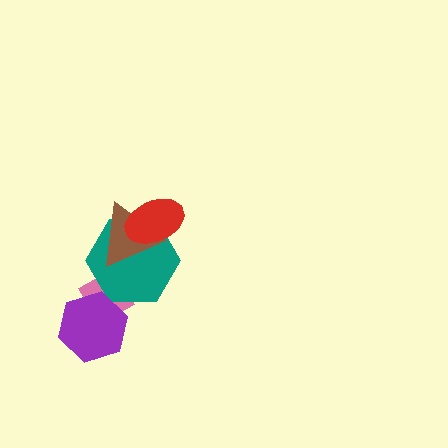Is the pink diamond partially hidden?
Yes, it is partially covered by another shape.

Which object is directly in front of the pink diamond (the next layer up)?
The teal hexagon is directly in front of the pink diamond.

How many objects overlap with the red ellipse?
2 objects overlap with the red ellipse.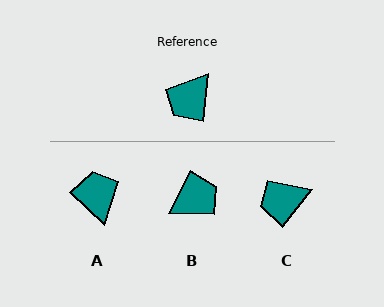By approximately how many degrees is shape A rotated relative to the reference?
Approximately 128 degrees clockwise.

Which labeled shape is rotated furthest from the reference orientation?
B, about 159 degrees away.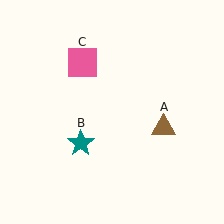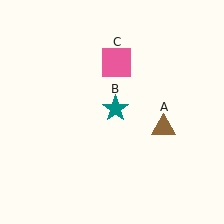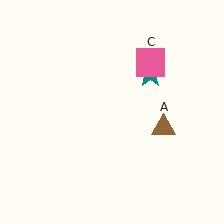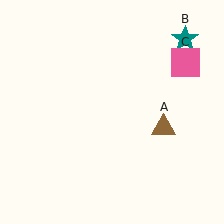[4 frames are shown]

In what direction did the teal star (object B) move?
The teal star (object B) moved up and to the right.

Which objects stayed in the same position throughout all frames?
Brown triangle (object A) remained stationary.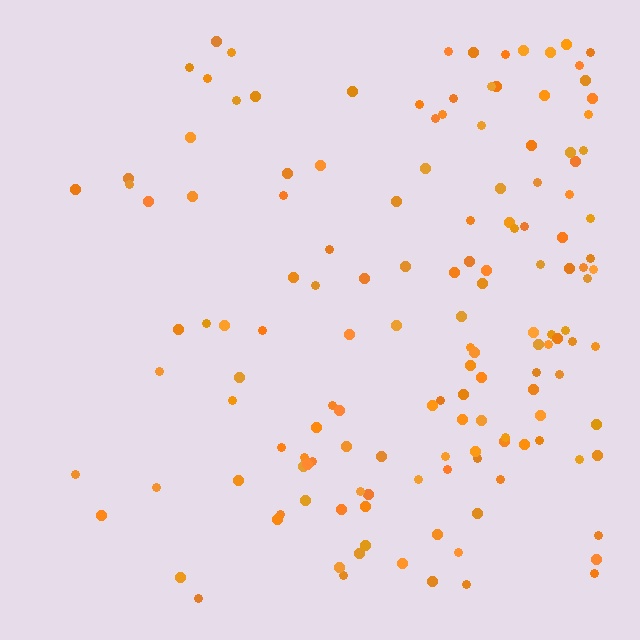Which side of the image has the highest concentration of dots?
The right.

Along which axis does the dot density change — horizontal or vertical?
Horizontal.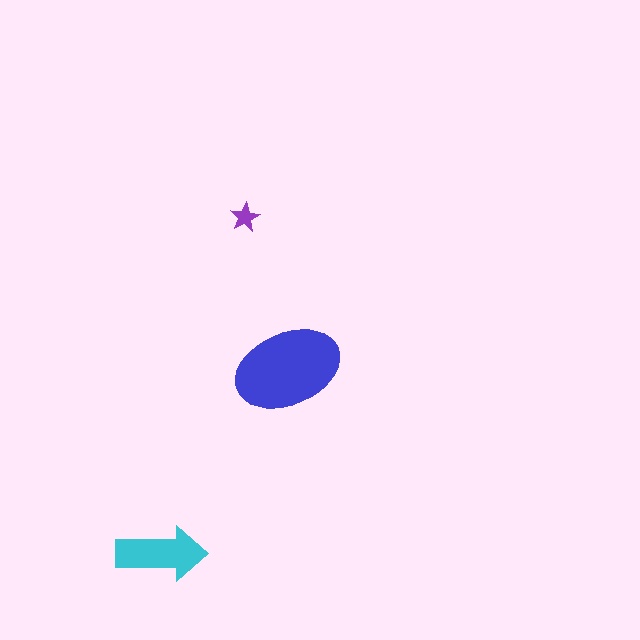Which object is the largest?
The blue ellipse.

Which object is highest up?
The purple star is topmost.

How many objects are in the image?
There are 3 objects in the image.